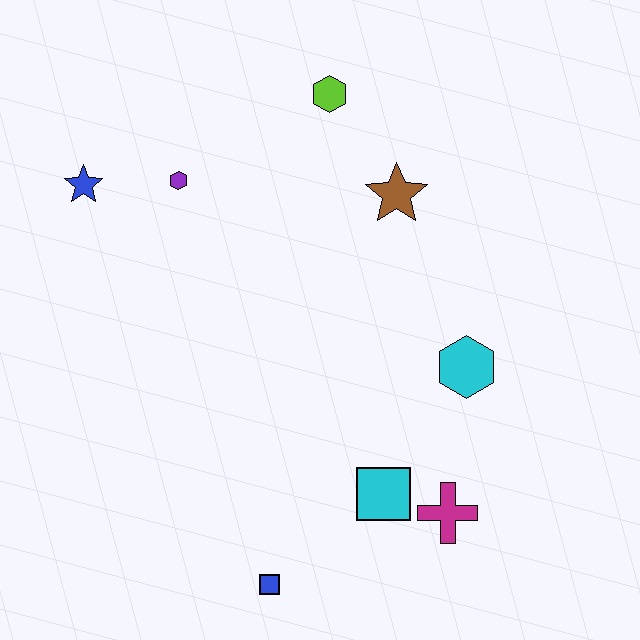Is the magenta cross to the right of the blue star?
Yes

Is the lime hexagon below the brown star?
No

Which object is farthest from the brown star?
The blue square is farthest from the brown star.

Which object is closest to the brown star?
The lime hexagon is closest to the brown star.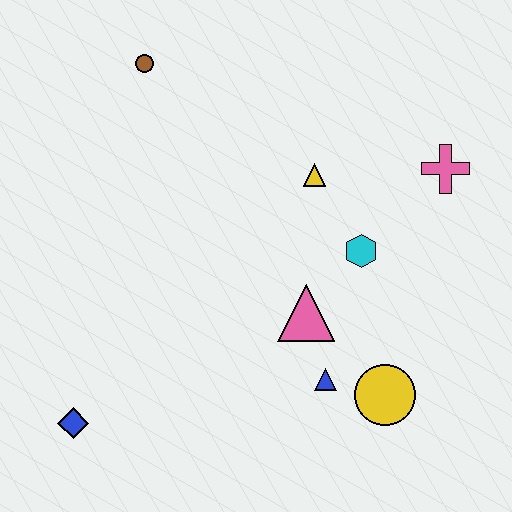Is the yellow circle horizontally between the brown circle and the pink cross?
Yes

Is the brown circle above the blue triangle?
Yes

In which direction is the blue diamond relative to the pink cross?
The blue diamond is to the left of the pink cross.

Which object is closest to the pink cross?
The cyan hexagon is closest to the pink cross.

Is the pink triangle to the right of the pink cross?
No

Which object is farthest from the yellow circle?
The brown circle is farthest from the yellow circle.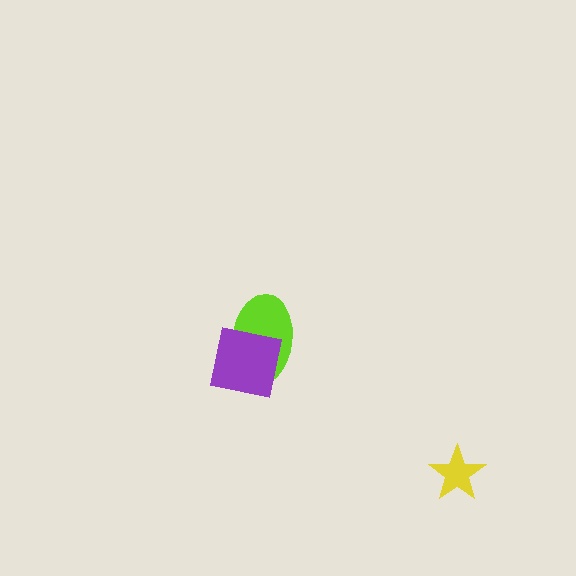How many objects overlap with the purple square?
1 object overlaps with the purple square.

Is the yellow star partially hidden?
No, no other shape covers it.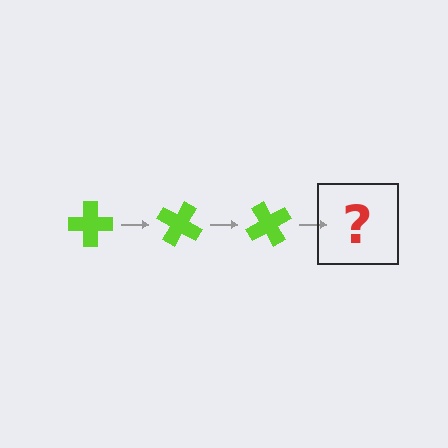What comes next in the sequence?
The next element should be a lime cross rotated 90 degrees.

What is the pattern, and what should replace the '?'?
The pattern is that the cross rotates 30 degrees each step. The '?' should be a lime cross rotated 90 degrees.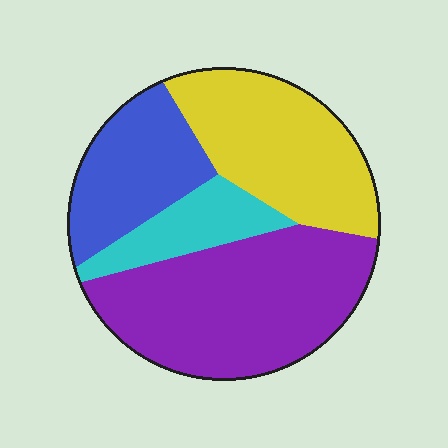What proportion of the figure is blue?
Blue covers around 20% of the figure.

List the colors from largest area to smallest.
From largest to smallest: purple, yellow, blue, cyan.